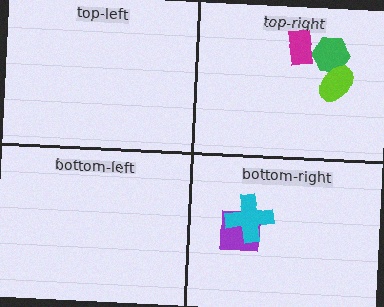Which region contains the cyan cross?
The bottom-right region.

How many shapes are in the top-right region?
3.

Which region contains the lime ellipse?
The top-right region.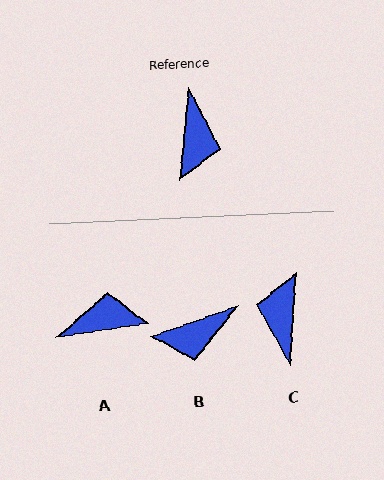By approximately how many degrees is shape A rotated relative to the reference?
Approximately 105 degrees counter-clockwise.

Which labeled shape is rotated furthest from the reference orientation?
C, about 178 degrees away.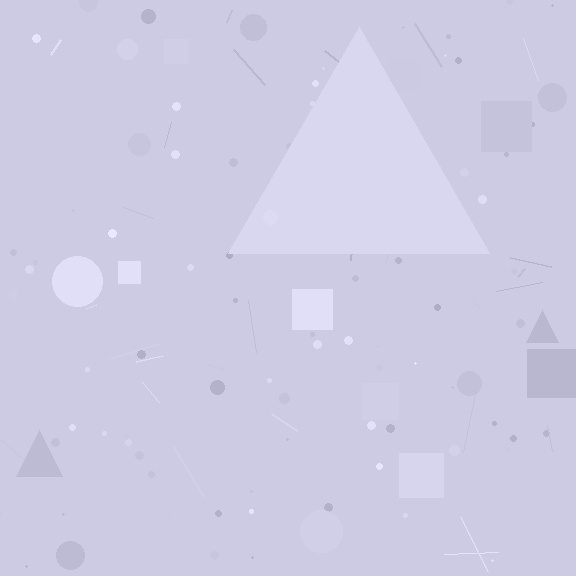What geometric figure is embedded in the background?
A triangle is embedded in the background.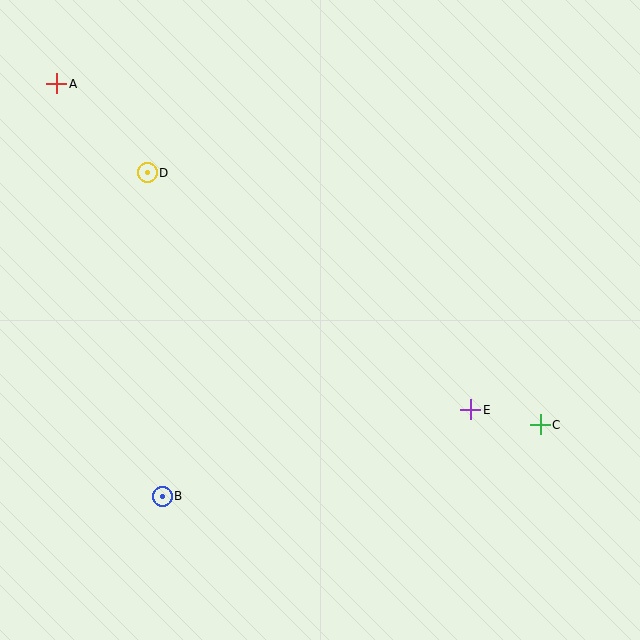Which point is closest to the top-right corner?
Point C is closest to the top-right corner.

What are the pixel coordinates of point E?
Point E is at (471, 410).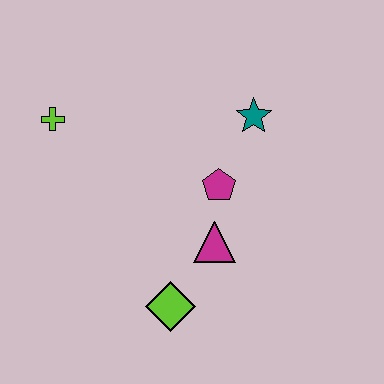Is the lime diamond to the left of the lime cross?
No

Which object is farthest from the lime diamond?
The lime cross is farthest from the lime diamond.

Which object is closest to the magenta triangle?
The magenta pentagon is closest to the magenta triangle.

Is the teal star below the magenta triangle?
No